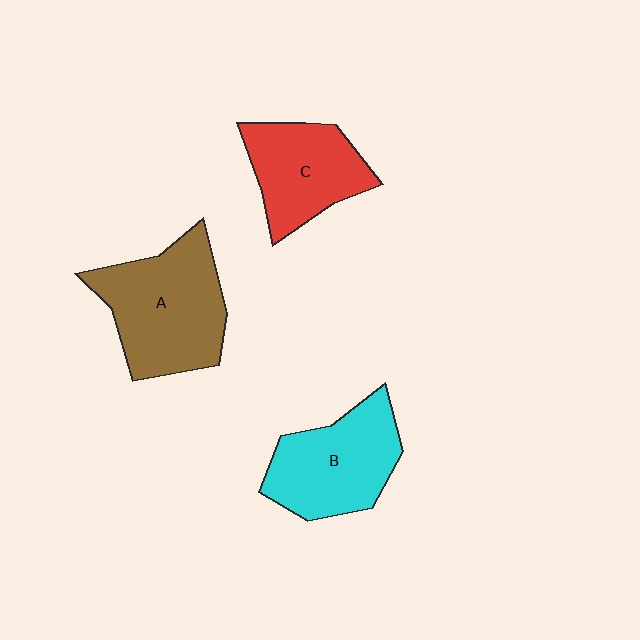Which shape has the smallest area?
Shape C (red).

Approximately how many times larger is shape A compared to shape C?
Approximately 1.4 times.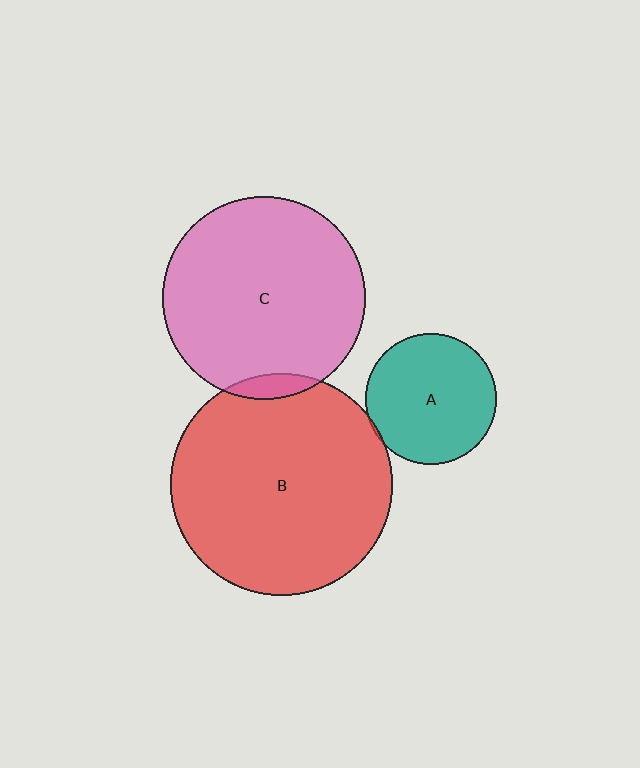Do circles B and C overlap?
Yes.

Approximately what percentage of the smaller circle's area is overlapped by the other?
Approximately 5%.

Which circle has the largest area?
Circle B (red).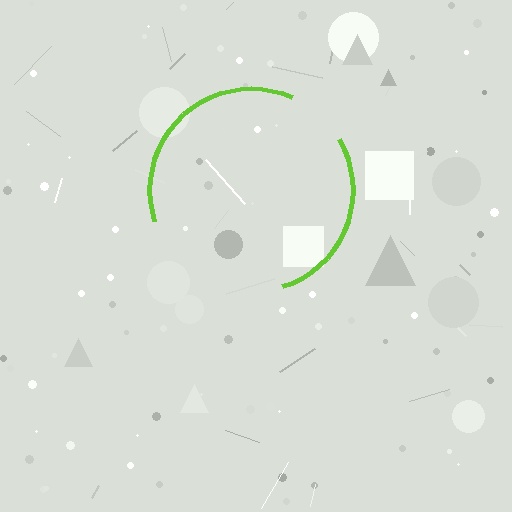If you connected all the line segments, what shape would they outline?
They would outline a circle.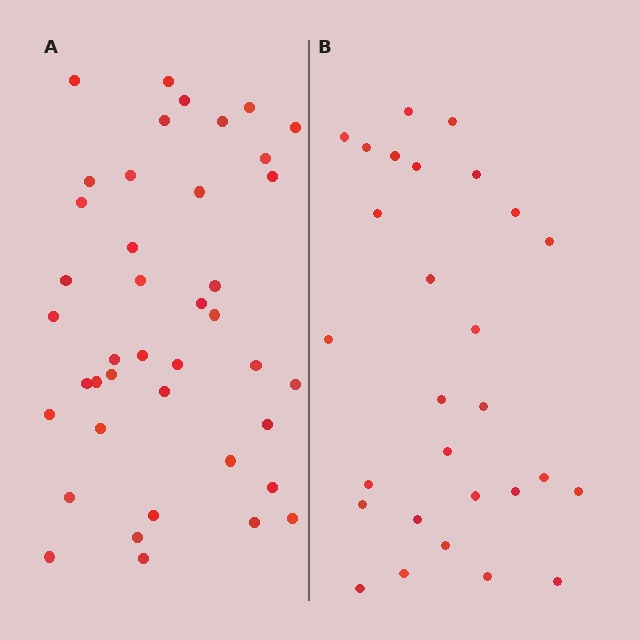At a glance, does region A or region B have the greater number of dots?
Region A (the left region) has more dots.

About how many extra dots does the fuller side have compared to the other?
Region A has approximately 15 more dots than region B.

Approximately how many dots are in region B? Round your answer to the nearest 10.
About 30 dots. (The exact count is 28, which rounds to 30.)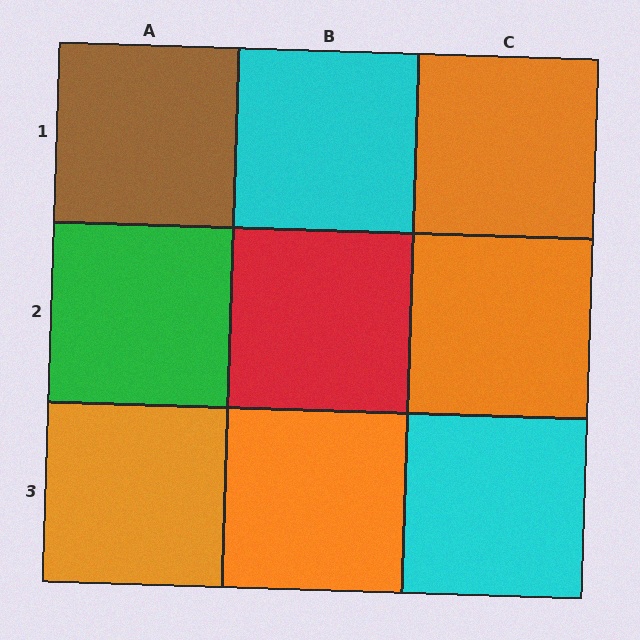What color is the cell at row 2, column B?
Red.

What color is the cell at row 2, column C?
Orange.